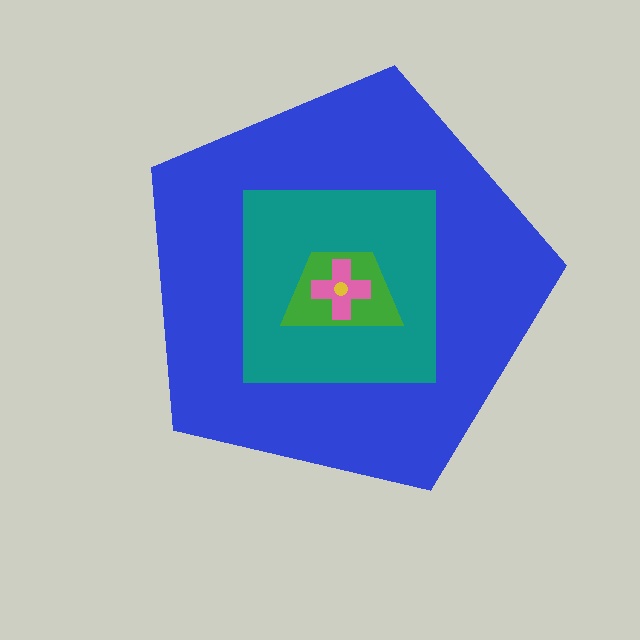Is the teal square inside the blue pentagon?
Yes.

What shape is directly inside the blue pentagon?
The teal square.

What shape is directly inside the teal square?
The green trapezoid.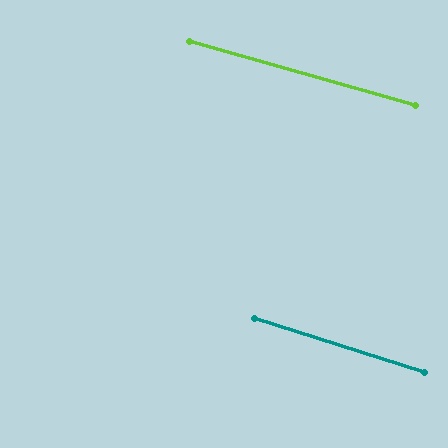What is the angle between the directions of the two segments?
Approximately 2 degrees.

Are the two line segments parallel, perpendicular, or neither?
Parallel — their directions differ by only 2.0°.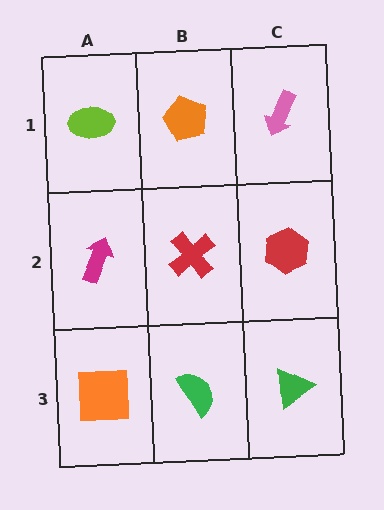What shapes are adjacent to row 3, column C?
A red hexagon (row 2, column C), a green semicircle (row 3, column B).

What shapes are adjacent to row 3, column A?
A magenta arrow (row 2, column A), a green semicircle (row 3, column B).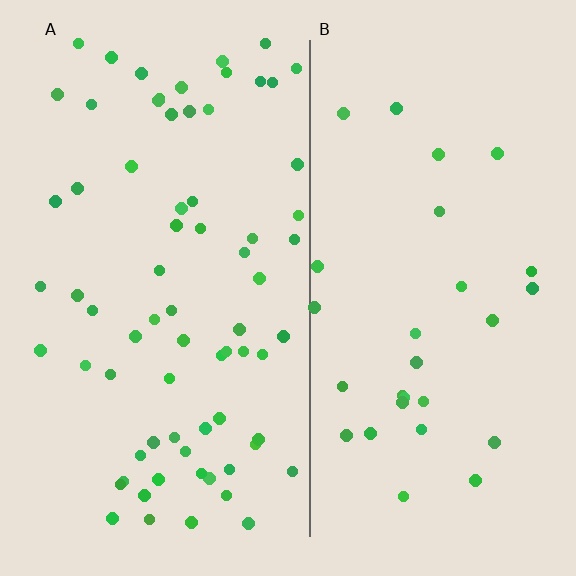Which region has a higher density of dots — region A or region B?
A (the left).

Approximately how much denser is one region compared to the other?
Approximately 2.4× — region A over region B.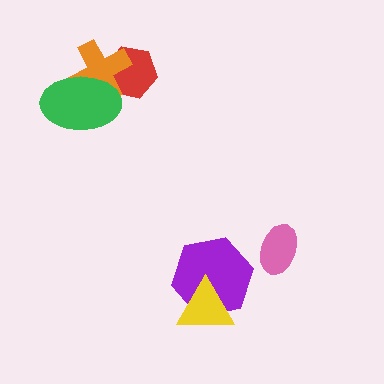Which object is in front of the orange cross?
The green ellipse is in front of the orange cross.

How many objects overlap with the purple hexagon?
1 object overlaps with the purple hexagon.